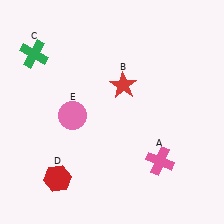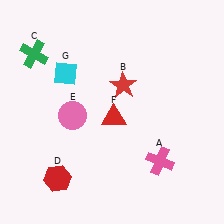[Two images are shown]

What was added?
A red triangle (F), a cyan diamond (G) were added in Image 2.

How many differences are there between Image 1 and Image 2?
There are 2 differences between the two images.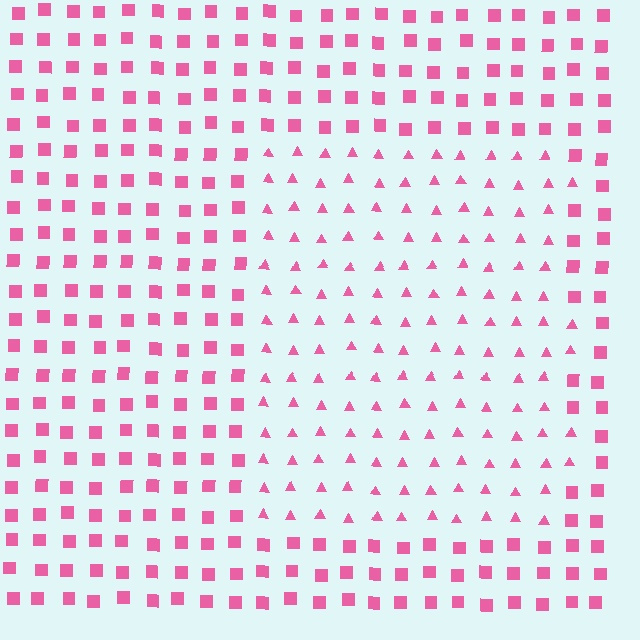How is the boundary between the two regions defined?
The boundary is defined by a change in element shape: triangles inside vs. squares outside. All elements share the same color and spacing.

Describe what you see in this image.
The image is filled with small pink elements arranged in a uniform grid. A rectangle-shaped region contains triangles, while the surrounding area contains squares. The boundary is defined purely by the change in element shape.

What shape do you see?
I see a rectangle.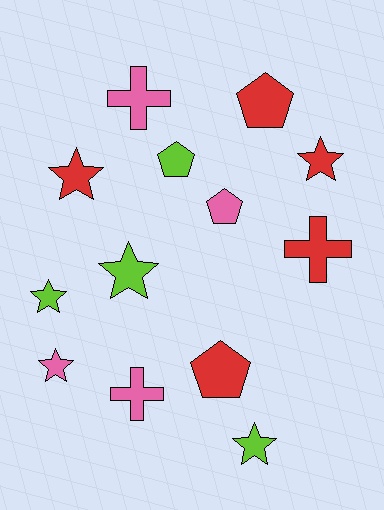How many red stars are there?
There are 2 red stars.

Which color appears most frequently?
Red, with 5 objects.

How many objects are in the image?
There are 13 objects.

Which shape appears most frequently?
Star, with 6 objects.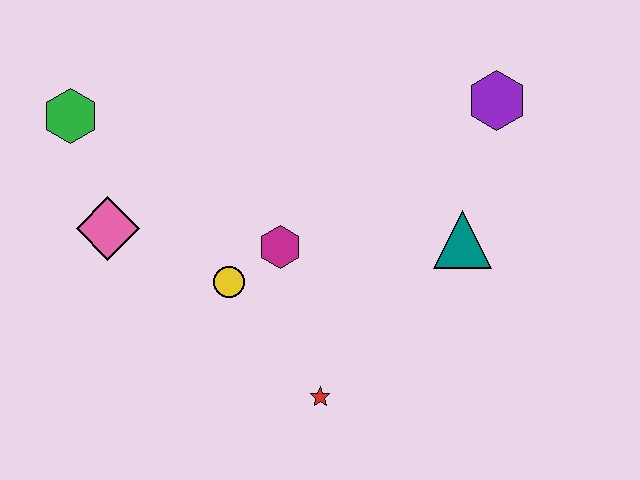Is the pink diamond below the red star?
No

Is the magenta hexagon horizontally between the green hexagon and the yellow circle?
No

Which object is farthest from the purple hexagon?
The green hexagon is farthest from the purple hexagon.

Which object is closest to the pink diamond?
The green hexagon is closest to the pink diamond.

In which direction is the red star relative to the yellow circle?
The red star is below the yellow circle.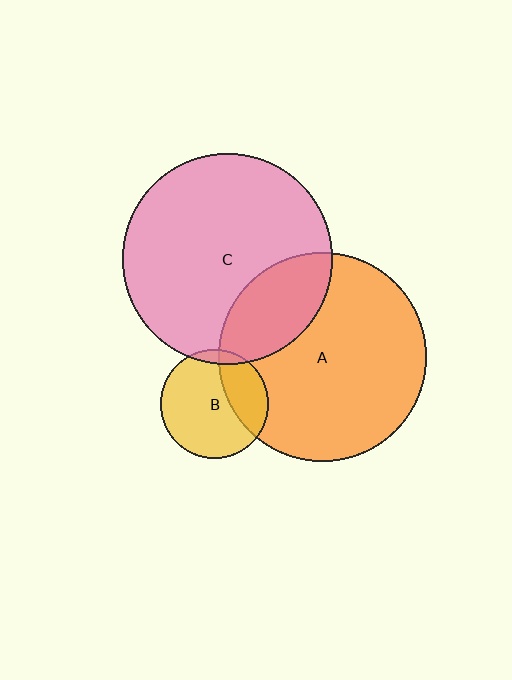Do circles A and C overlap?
Yes.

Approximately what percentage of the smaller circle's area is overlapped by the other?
Approximately 25%.